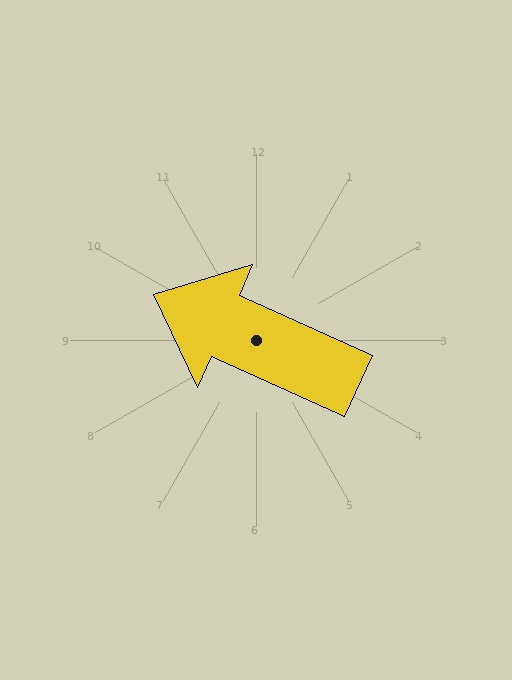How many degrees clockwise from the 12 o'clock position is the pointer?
Approximately 294 degrees.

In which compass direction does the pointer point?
Northwest.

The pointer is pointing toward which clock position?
Roughly 10 o'clock.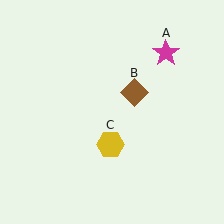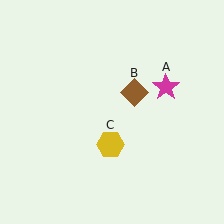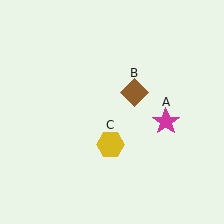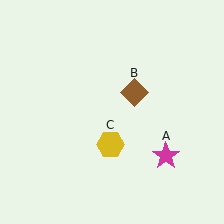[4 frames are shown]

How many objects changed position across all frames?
1 object changed position: magenta star (object A).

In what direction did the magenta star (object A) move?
The magenta star (object A) moved down.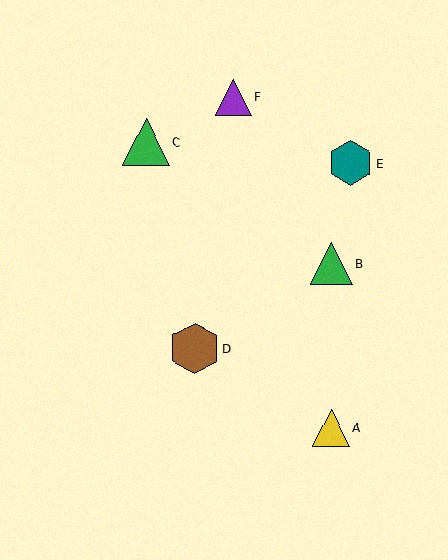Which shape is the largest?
The brown hexagon (labeled D) is the largest.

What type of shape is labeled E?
Shape E is a teal hexagon.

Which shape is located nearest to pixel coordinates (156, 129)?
The green triangle (labeled C) at (146, 142) is nearest to that location.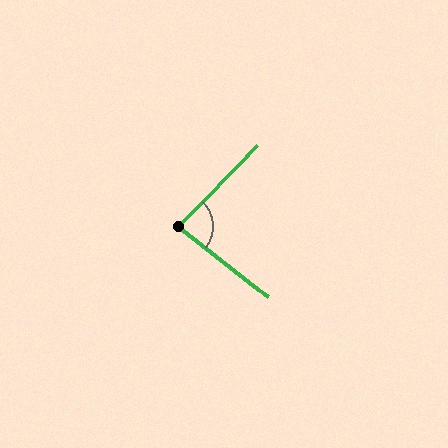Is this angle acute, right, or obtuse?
It is acute.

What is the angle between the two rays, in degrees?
Approximately 84 degrees.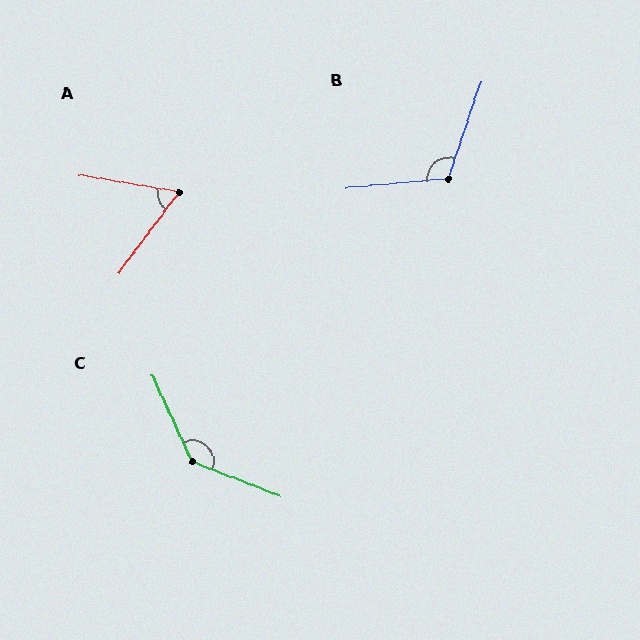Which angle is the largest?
C, at approximately 136 degrees.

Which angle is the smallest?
A, at approximately 63 degrees.